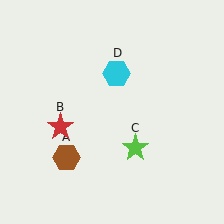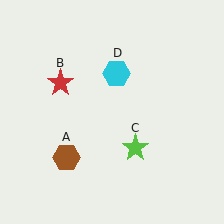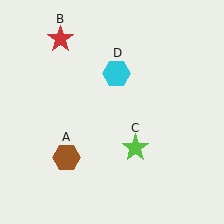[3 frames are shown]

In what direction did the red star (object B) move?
The red star (object B) moved up.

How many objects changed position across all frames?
1 object changed position: red star (object B).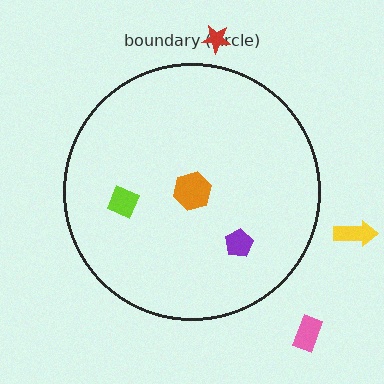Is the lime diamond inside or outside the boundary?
Inside.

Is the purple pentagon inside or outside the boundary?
Inside.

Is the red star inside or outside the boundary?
Outside.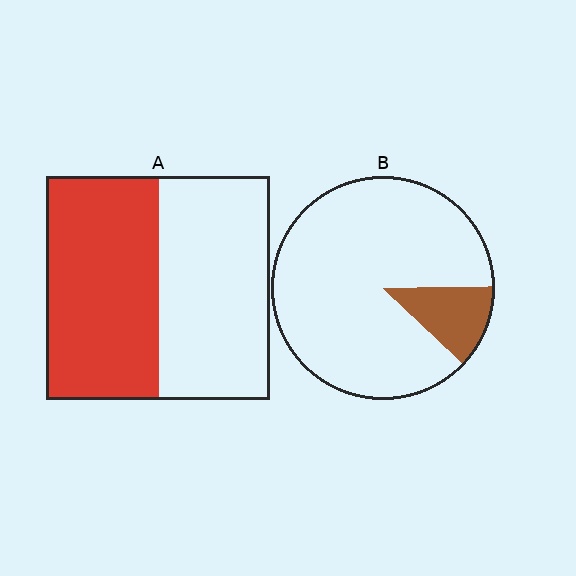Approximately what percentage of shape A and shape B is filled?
A is approximately 50% and B is approximately 10%.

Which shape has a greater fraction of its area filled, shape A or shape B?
Shape A.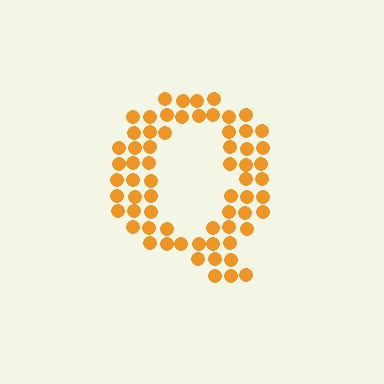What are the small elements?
The small elements are circles.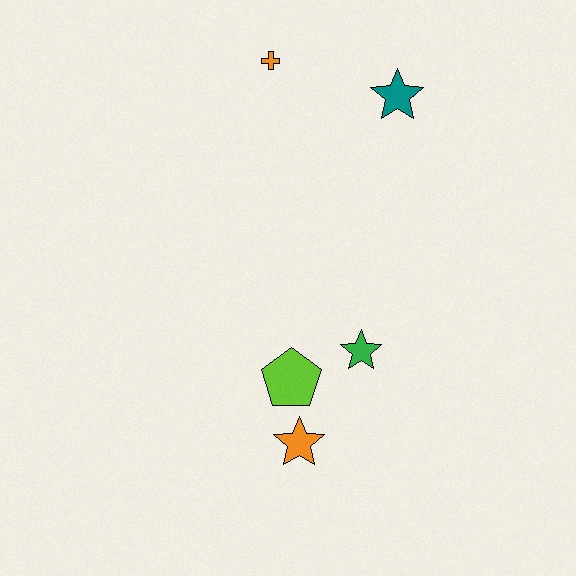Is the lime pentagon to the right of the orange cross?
Yes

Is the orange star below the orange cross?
Yes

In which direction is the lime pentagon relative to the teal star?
The lime pentagon is below the teal star.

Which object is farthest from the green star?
The orange cross is farthest from the green star.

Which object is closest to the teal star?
The orange cross is closest to the teal star.